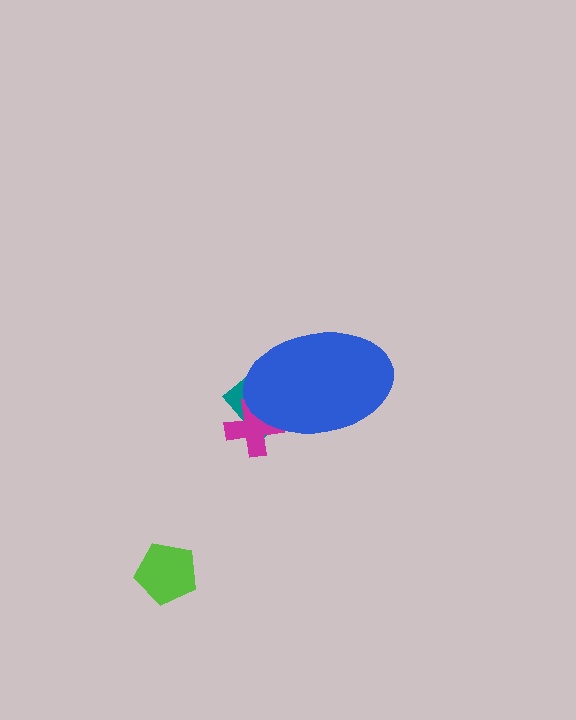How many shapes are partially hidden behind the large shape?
2 shapes are partially hidden.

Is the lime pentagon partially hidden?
No, the lime pentagon is fully visible.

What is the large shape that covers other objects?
A blue ellipse.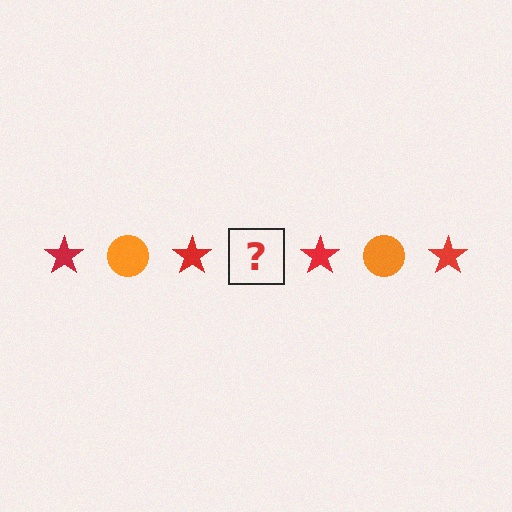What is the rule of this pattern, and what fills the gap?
The rule is that the pattern alternates between red star and orange circle. The gap should be filled with an orange circle.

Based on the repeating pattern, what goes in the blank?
The blank should be an orange circle.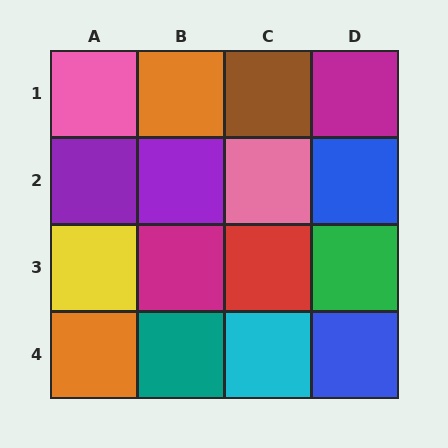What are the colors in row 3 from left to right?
Yellow, magenta, red, green.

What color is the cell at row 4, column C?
Cyan.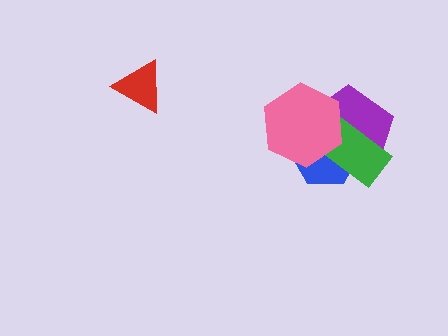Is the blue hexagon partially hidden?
Yes, it is partially covered by another shape.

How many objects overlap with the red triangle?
0 objects overlap with the red triangle.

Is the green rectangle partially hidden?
Yes, it is partially covered by another shape.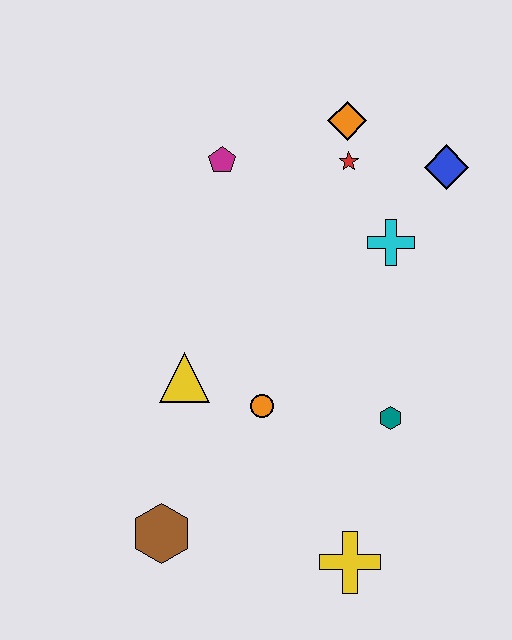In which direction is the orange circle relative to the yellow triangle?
The orange circle is to the right of the yellow triangle.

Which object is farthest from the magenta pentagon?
The yellow cross is farthest from the magenta pentagon.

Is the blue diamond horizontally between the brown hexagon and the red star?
No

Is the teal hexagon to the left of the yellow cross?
No